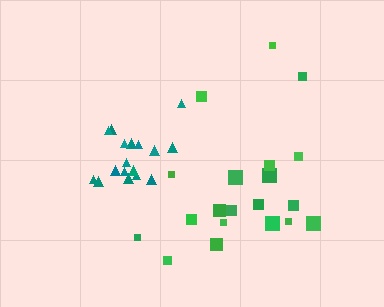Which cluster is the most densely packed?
Teal.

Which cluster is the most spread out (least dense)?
Green.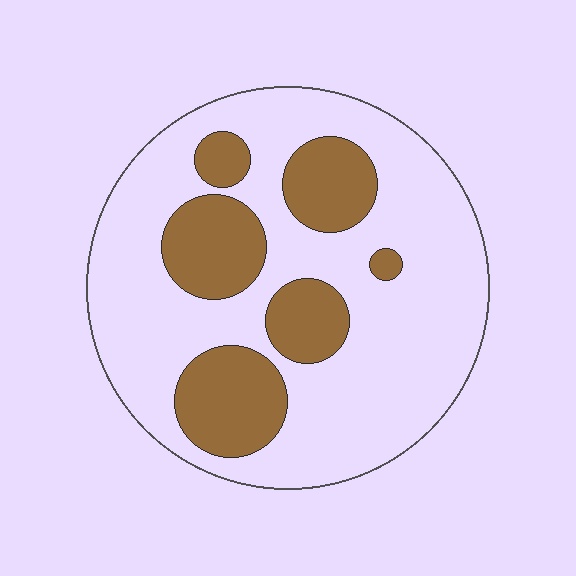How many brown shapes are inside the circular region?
6.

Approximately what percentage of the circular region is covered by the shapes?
Approximately 30%.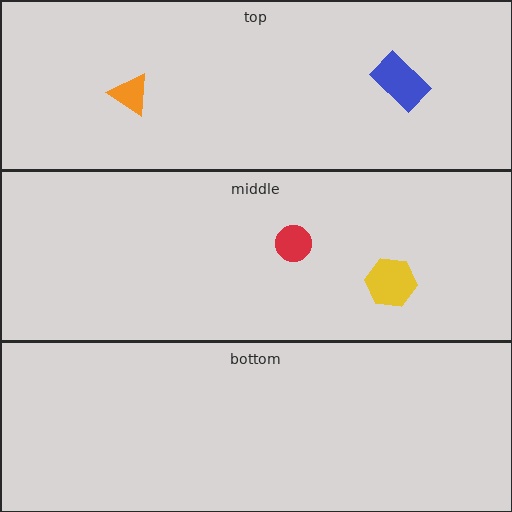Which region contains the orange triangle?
The top region.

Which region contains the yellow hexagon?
The middle region.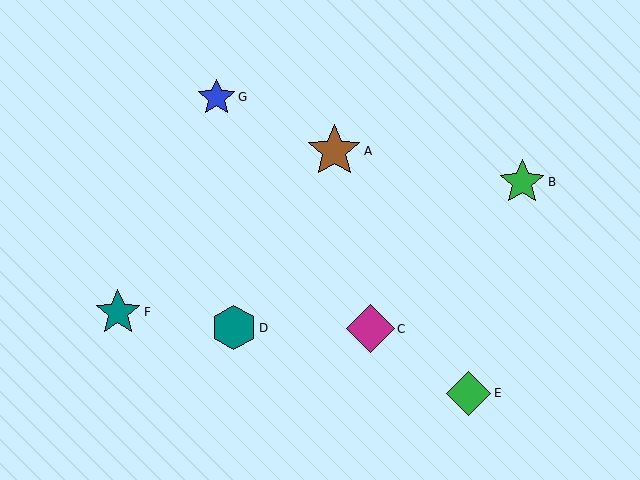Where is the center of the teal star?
The center of the teal star is at (118, 312).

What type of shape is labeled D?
Shape D is a teal hexagon.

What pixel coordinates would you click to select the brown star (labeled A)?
Click at (334, 151) to select the brown star A.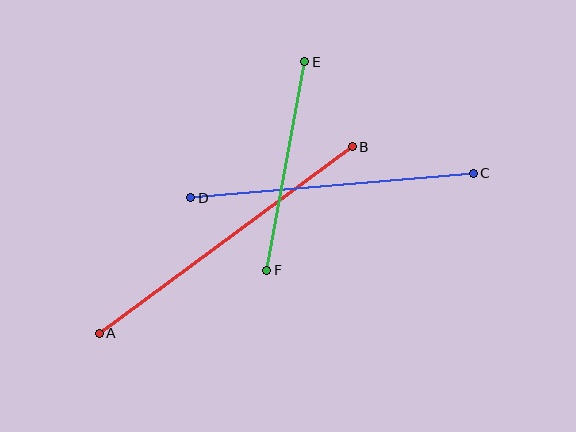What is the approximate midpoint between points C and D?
The midpoint is at approximately (332, 185) pixels.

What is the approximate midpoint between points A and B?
The midpoint is at approximately (226, 240) pixels.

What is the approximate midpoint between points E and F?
The midpoint is at approximately (286, 166) pixels.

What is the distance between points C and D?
The distance is approximately 284 pixels.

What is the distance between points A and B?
The distance is approximately 314 pixels.